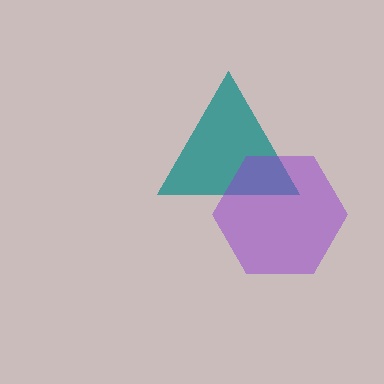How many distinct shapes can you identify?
There are 2 distinct shapes: a teal triangle, a purple hexagon.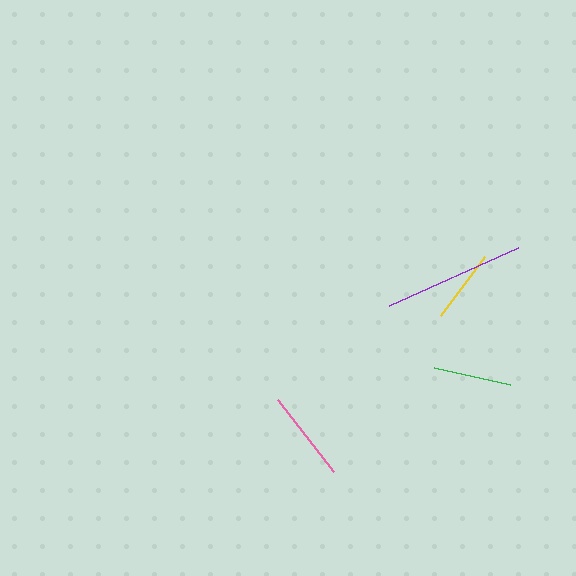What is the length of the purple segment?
The purple segment is approximately 141 pixels long.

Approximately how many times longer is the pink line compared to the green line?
The pink line is approximately 1.2 times the length of the green line.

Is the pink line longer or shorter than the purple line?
The purple line is longer than the pink line.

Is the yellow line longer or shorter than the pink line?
The pink line is longer than the yellow line.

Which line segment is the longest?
The purple line is the longest at approximately 141 pixels.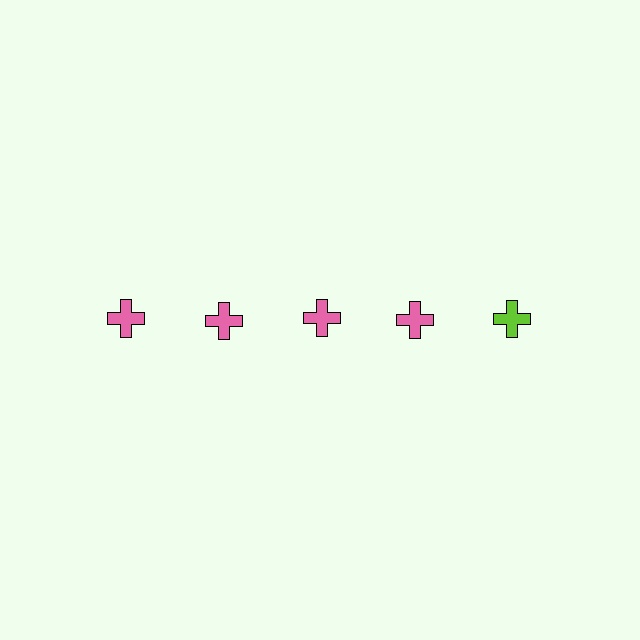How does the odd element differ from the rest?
It has a different color: lime instead of pink.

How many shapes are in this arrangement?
There are 5 shapes arranged in a grid pattern.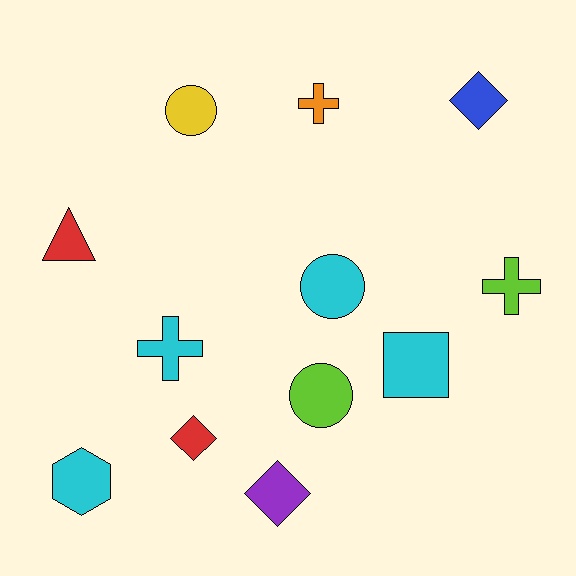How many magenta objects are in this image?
There are no magenta objects.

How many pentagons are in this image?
There are no pentagons.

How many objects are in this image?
There are 12 objects.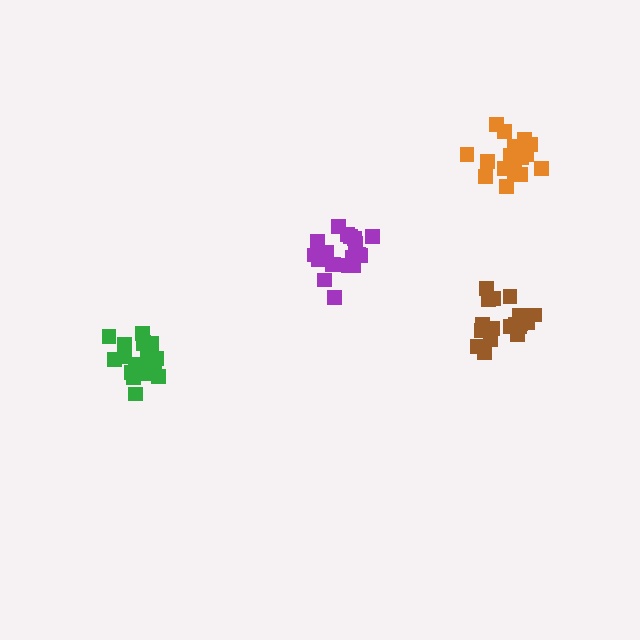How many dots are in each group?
Group 1: 19 dots, Group 2: 18 dots, Group 3: 19 dots, Group 4: 20 dots (76 total).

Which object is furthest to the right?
The orange cluster is rightmost.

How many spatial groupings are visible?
There are 4 spatial groupings.